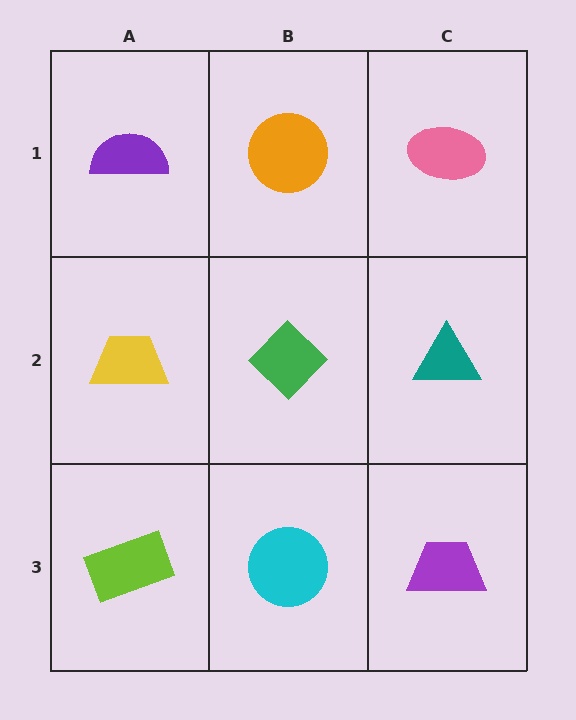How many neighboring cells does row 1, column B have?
3.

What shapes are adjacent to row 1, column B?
A green diamond (row 2, column B), a purple semicircle (row 1, column A), a pink ellipse (row 1, column C).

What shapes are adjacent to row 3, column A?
A yellow trapezoid (row 2, column A), a cyan circle (row 3, column B).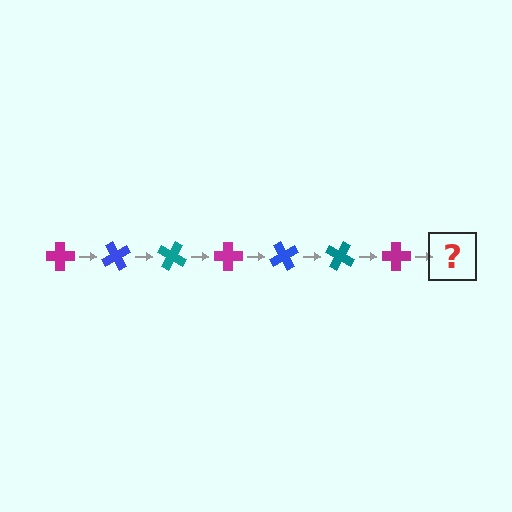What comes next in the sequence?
The next element should be a blue cross, rotated 420 degrees from the start.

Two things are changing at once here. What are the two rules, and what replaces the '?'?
The two rules are that it rotates 60 degrees each step and the color cycles through magenta, blue, and teal. The '?' should be a blue cross, rotated 420 degrees from the start.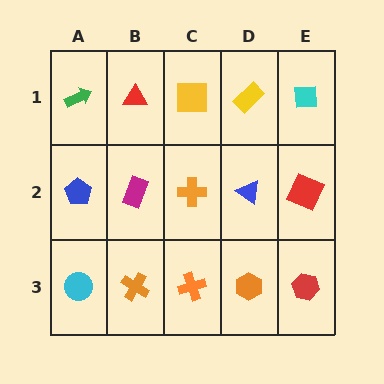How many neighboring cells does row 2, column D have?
4.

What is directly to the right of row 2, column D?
A red square.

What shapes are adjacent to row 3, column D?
A blue triangle (row 2, column D), an orange cross (row 3, column C), a red hexagon (row 3, column E).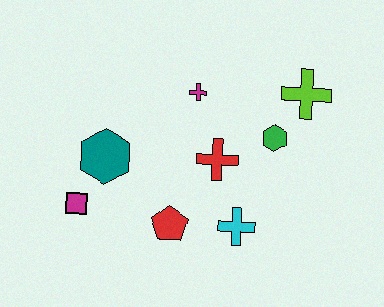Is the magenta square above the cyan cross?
Yes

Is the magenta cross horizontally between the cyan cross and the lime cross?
No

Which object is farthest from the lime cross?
The magenta square is farthest from the lime cross.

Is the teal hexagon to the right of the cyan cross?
No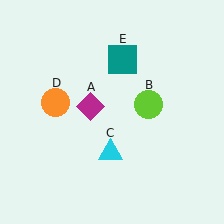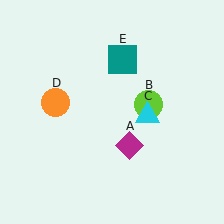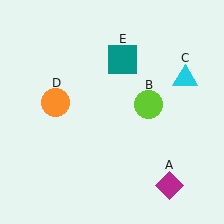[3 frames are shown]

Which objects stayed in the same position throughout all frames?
Lime circle (object B) and orange circle (object D) and teal square (object E) remained stationary.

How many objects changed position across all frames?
2 objects changed position: magenta diamond (object A), cyan triangle (object C).